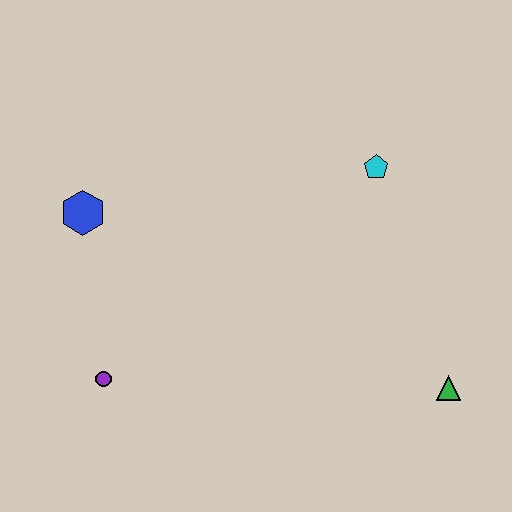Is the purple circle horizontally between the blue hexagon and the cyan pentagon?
Yes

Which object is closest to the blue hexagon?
The purple circle is closest to the blue hexagon.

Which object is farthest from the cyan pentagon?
The purple circle is farthest from the cyan pentagon.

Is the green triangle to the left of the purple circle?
No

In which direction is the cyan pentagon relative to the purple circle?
The cyan pentagon is to the right of the purple circle.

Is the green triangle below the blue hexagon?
Yes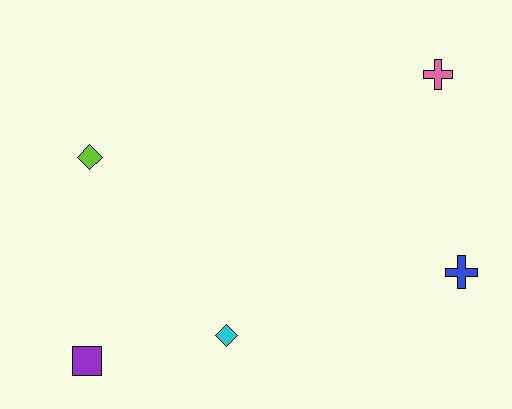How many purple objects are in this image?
There is 1 purple object.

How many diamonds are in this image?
There are 2 diamonds.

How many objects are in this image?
There are 5 objects.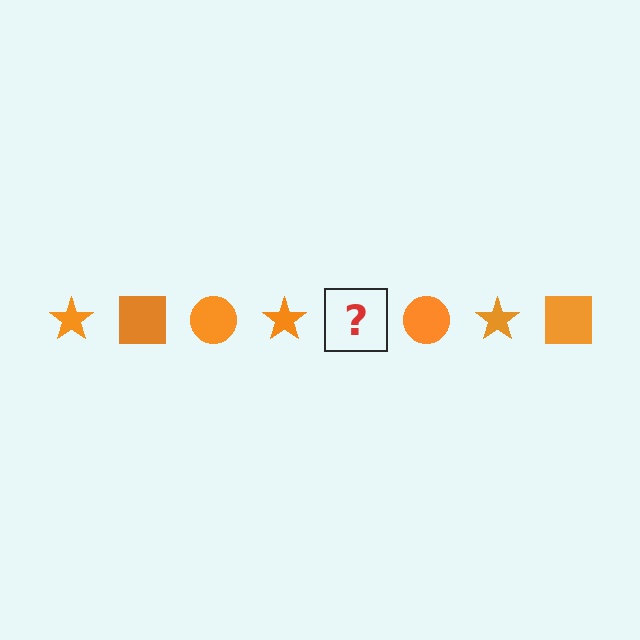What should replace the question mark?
The question mark should be replaced with an orange square.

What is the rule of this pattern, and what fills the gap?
The rule is that the pattern cycles through star, square, circle shapes in orange. The gap should be filled with an orange square.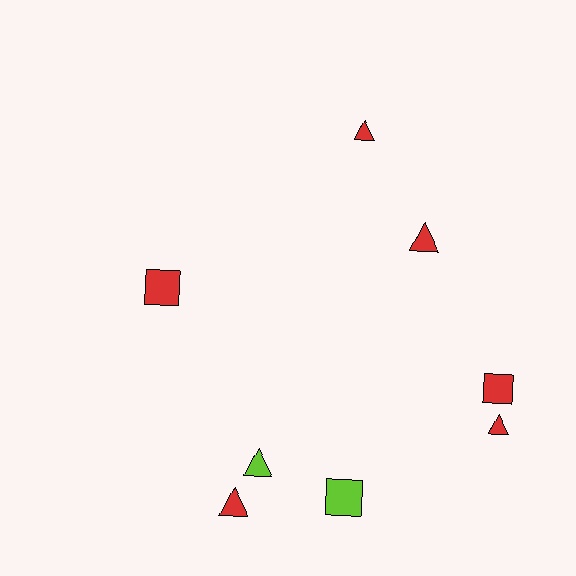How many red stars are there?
There are no red stars.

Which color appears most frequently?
Red, with 6 objects.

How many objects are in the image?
There are 8 objects.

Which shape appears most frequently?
Triangle, with 5 objects.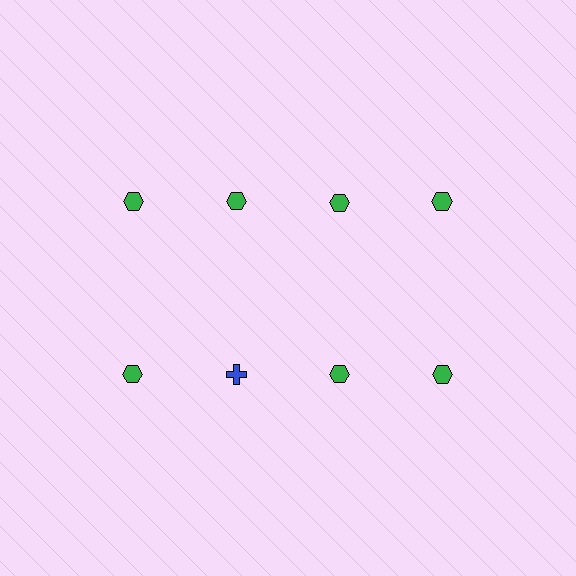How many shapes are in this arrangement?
There are 8 shapes arranged in a grid pattern.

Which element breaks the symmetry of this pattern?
The blue cross in the second row, second from left column breaks the symmetry. All other shapes are green hexagons.